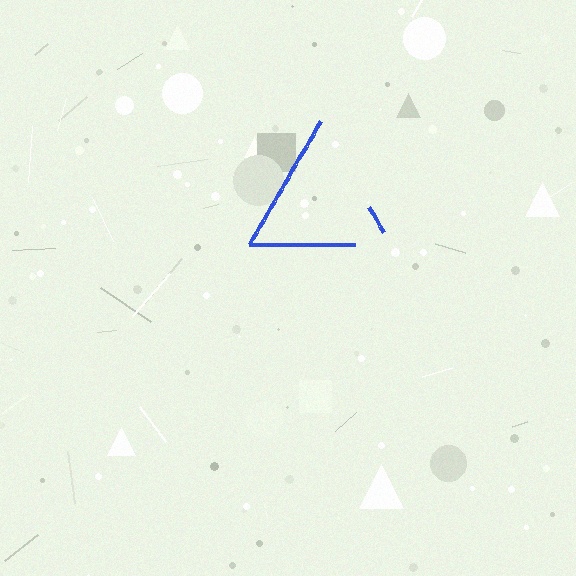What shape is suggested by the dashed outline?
The dashed outline suggests a triangle.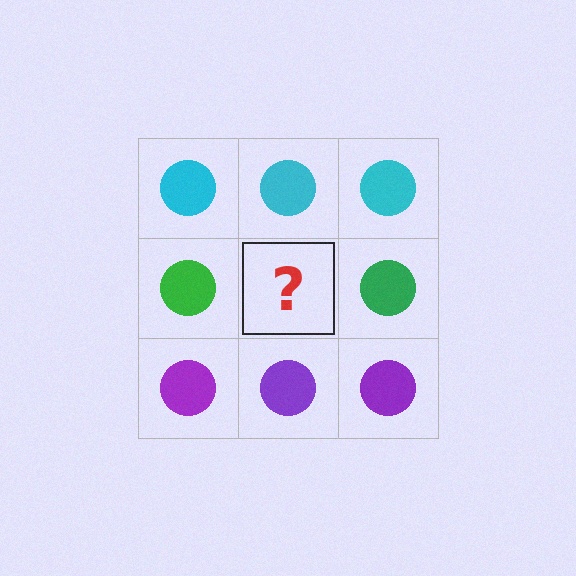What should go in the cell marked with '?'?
The missing cell should contain a green circle.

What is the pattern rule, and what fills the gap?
The rule is that each row has a consistent color. The gap should be filled with a green circle.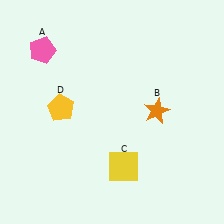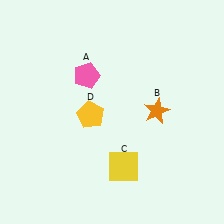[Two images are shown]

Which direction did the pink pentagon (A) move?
The pink pentagon (A) moved right.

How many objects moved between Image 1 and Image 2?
2 objects moved between the two images.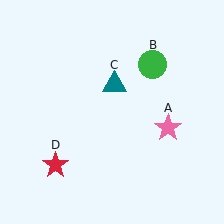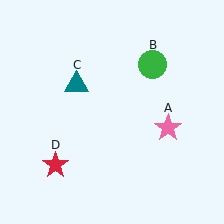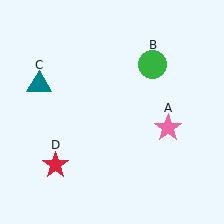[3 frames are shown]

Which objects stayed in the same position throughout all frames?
Pink star (object A) and green circle (object B) and red star (object D) remained stationary.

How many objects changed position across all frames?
1 object changed position: teal triangle (object C).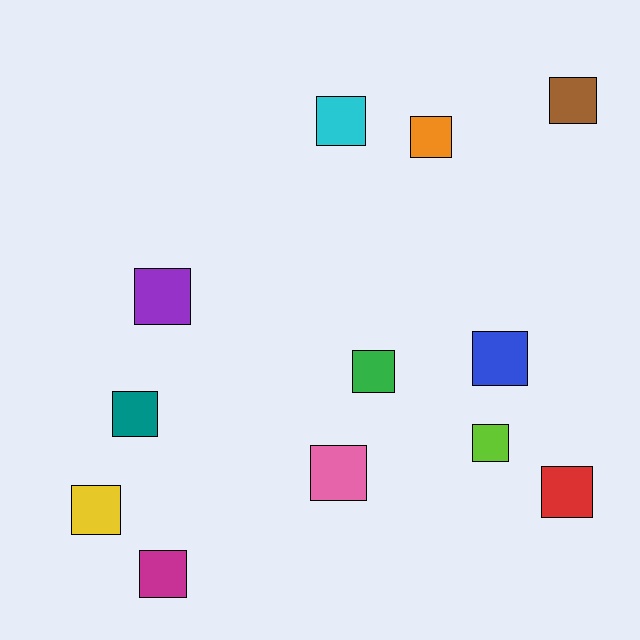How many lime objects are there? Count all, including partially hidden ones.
There is 1 lime object.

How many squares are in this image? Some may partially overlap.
There are 12 squares.